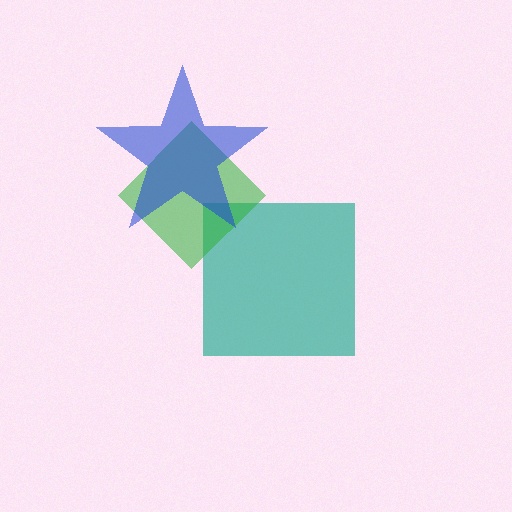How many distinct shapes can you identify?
There are 3 distinct shapes: a teal square, a green diamond, a blue star.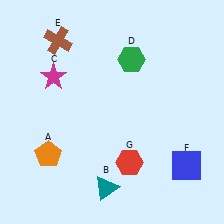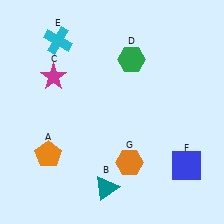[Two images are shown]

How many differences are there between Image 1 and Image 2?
There are 2 differences between the two images.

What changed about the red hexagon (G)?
In Image 1, G is red. In Image 2, it changed to orange.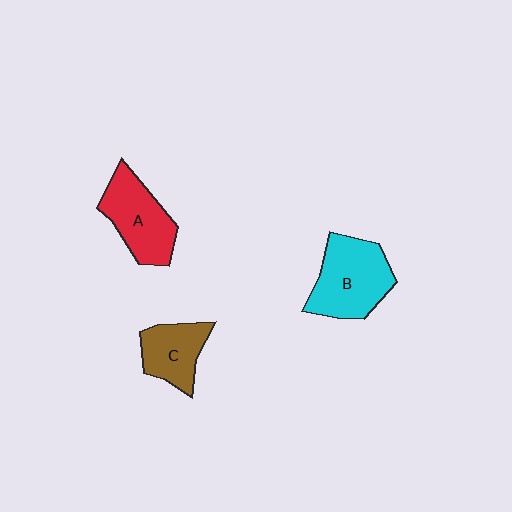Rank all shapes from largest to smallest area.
From largest to smallest: B (cyan), A (red), C (brown).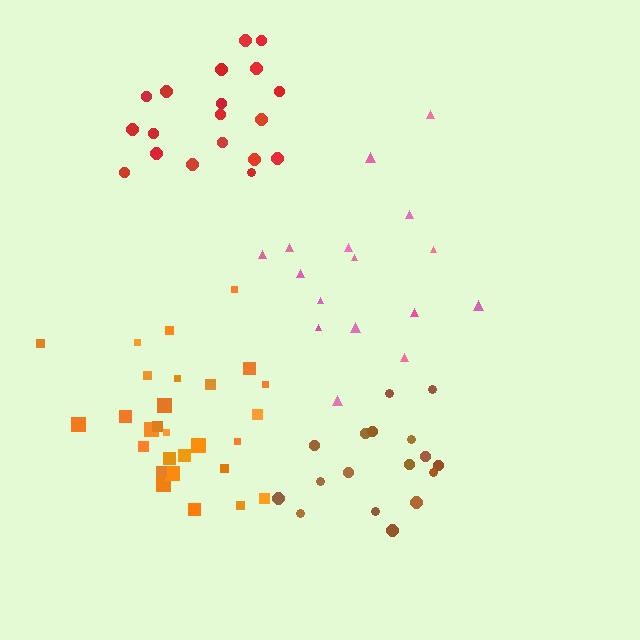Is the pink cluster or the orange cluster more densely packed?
Orange.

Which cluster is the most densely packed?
Orange.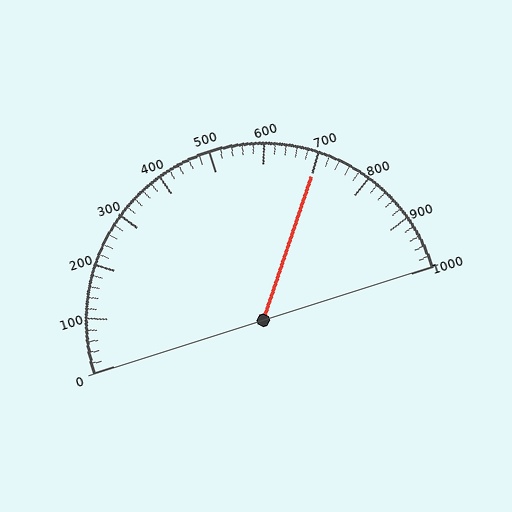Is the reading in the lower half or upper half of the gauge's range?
The reading is in the upper half of the range (0 to 1000).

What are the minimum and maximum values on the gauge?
The gauge ranges from 0 to 1000.